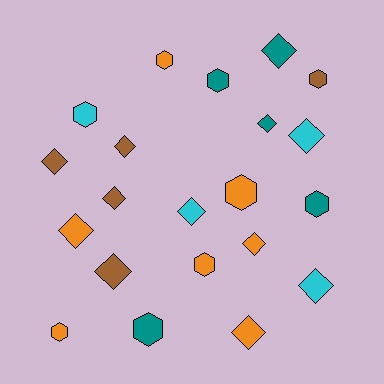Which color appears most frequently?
Orange, with 7 objects.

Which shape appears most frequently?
Diamond, with 12 objects.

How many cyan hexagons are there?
There is 1 cyan hexagon.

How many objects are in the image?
There are 21 objects.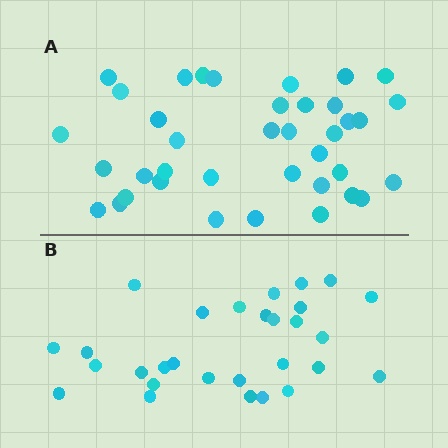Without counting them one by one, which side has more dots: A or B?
Region A (the top region) has more dots.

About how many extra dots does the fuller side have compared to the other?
Region A has roughly 8 or so more dots than region B.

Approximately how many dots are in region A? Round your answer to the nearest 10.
About 40 dots. (The exact count is 38, which rounds to 40.)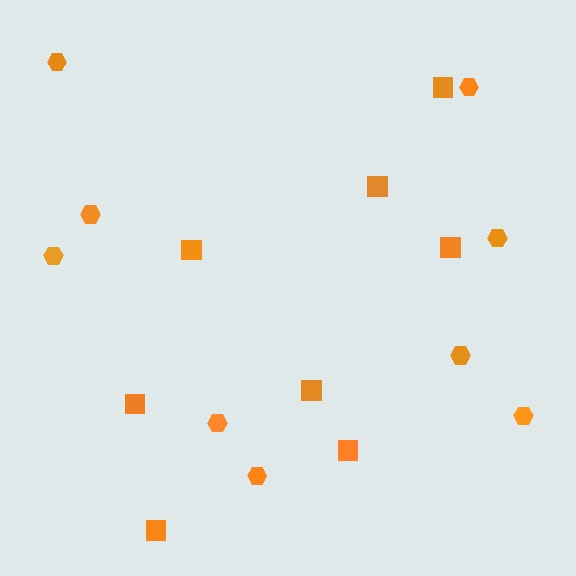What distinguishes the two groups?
There are 2 groups: one group of squares (8) and one group of hexagons (9).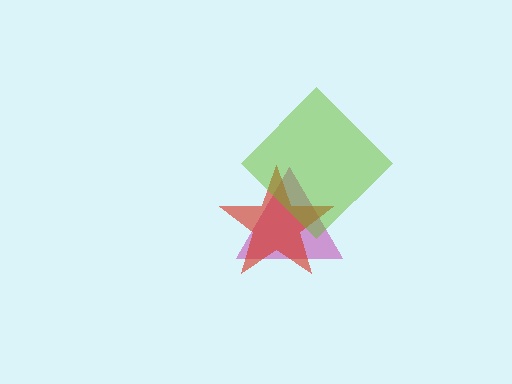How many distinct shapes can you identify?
There are 3 distinct shapes: a magenta triangle, a red star, a lime diamond.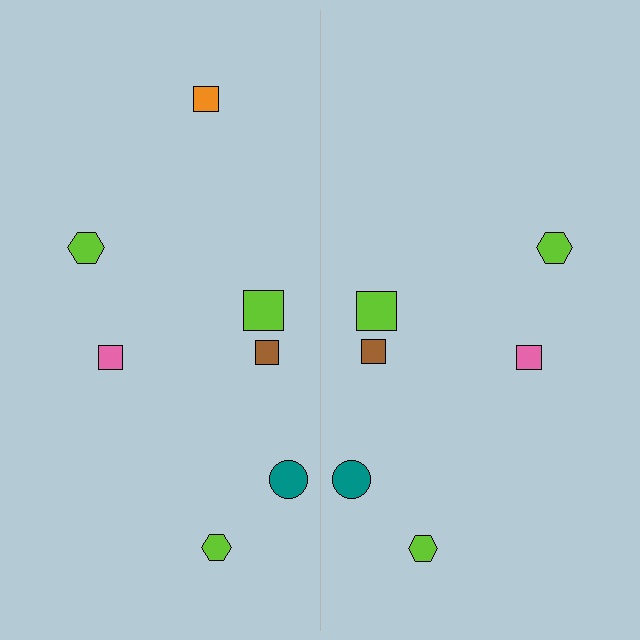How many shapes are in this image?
There are 13 shapes in this image.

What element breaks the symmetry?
A orange square is missing from the right side.